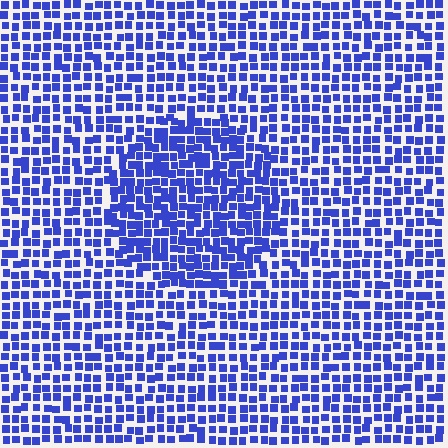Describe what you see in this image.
The image contains small blue elements arranged at two different densities. A circle-shaped region is visible where the elements are more densely packed than the surrounding area.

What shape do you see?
I see a circle.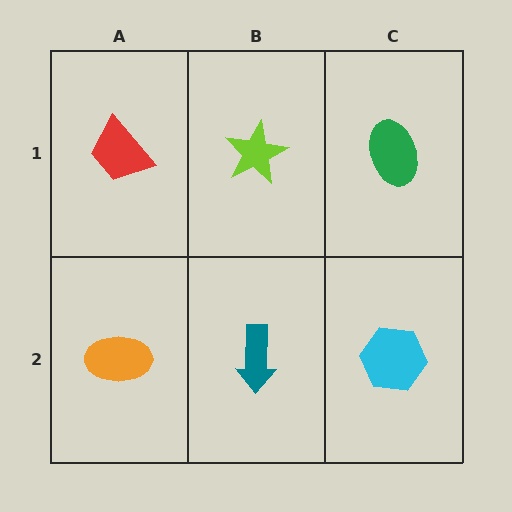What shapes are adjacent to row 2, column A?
A red trapezoid (row 1, column A), a teal arrow (row 2, column B).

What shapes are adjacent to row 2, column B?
A lime star (row 1, column B), an orange ellipse (row 2, column A), a cyan hexagon (row 2, column C).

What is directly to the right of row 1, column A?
A lime star.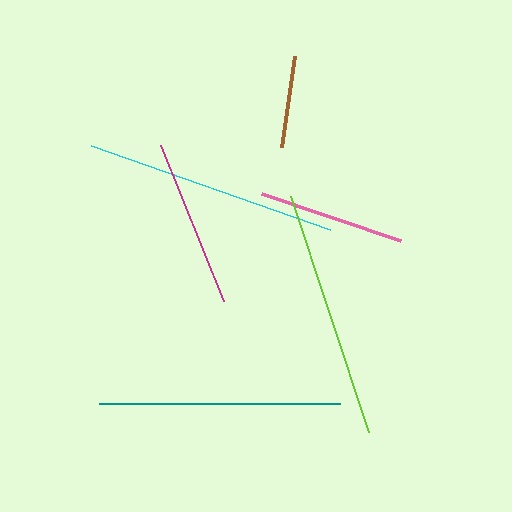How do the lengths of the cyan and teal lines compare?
The cyan and teal lines are approximately the same length.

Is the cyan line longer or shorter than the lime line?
The cyan line is longer than the lime line.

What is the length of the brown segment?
The brown segment is approximately 92 pixels long.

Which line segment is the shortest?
The brown line is the shortest at approximately 92 pixels.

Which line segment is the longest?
The cyan line is the longest at approximately 254 pixels.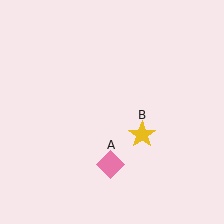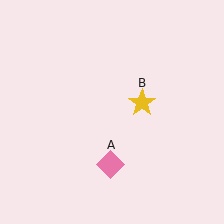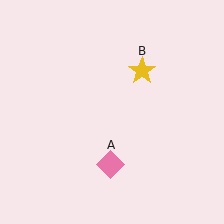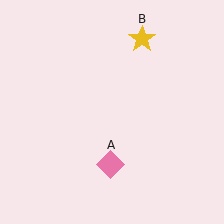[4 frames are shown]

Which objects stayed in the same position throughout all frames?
Pink diamond (object A) remained stationary.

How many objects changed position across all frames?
1 object changed position: yellow star (object B).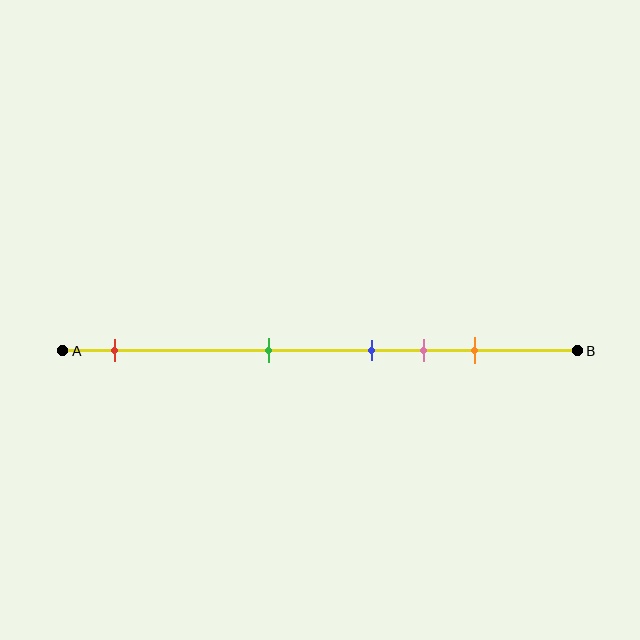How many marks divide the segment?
There are 5 marks dividing the segment.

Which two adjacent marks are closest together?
The blue and pink marks are the closest adjacent pair.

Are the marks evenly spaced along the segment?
No, the marks are not evenly spaced.